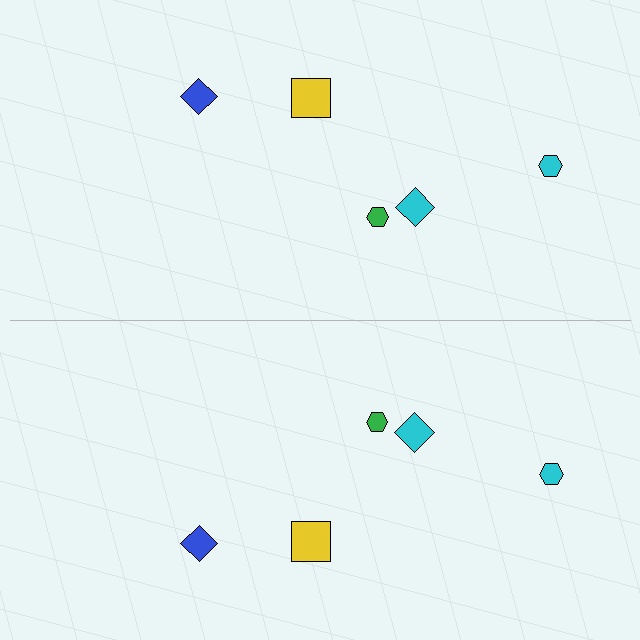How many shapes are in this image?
There are 10 shapes in this image.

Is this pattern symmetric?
Yes, this pattern has bilateral (reflection) symmetry.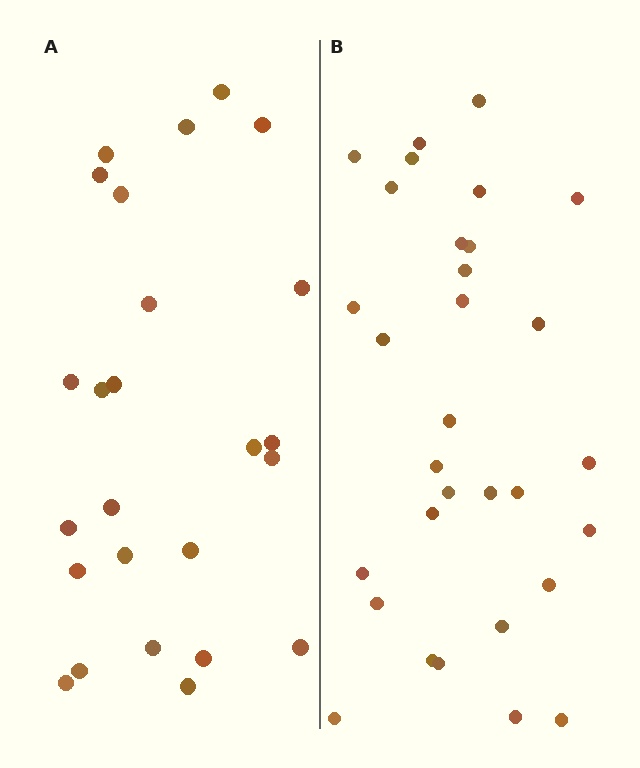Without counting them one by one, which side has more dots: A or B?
Region B (the right region) has more dots.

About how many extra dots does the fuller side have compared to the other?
Region B has about 6 more dots than region A.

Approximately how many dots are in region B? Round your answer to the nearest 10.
About 30 dots. (The exact count is 31, which rounds to 30.)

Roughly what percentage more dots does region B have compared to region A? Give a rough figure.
About 25% more.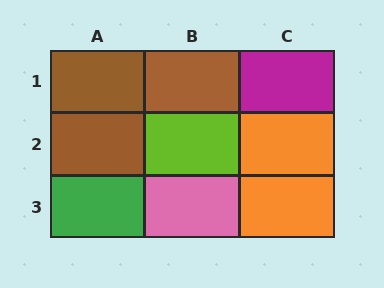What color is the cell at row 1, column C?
Magenta.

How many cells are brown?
3 cells are brown.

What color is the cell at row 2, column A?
Brown.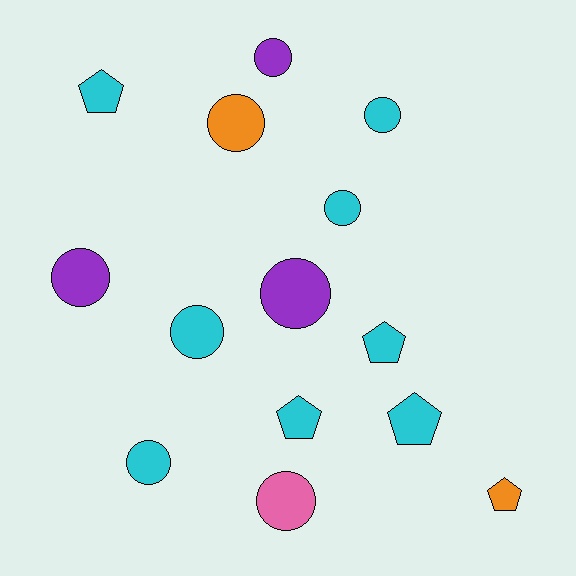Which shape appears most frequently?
Circle, with 9 objects.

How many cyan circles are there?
There are 4 cyan circles.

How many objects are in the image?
There are 14 objects.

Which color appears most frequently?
Cyan, with 8 objects.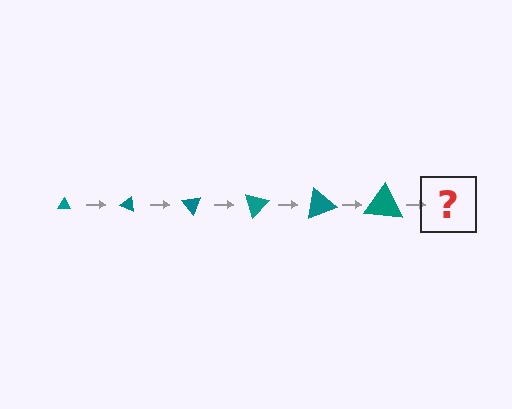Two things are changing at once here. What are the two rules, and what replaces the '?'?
The two rules are that the triangle grows larger each step and it rotates 25 degrees each step. The '?' should be a triangle, larger than the previous one and rotated 150 degrees from the start.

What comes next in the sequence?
The next element should be a triangle, larger than the previous one and rotated 150 degrees from the start.